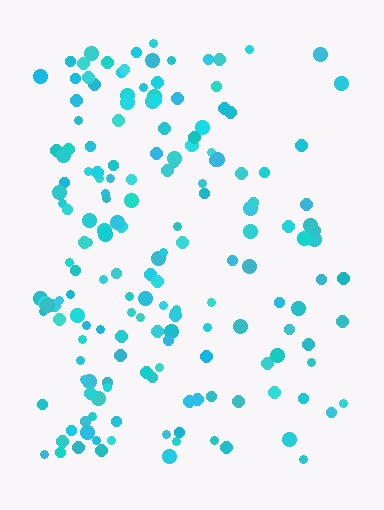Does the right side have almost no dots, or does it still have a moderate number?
Still a moderate number, just noticeably fewer than the left.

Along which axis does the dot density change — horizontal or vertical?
Horizontal.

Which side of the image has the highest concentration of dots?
The left.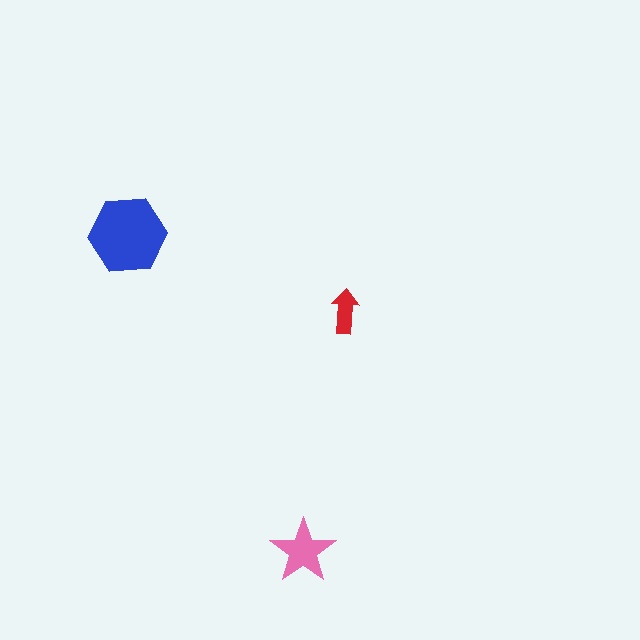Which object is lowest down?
The pink star is bottommost.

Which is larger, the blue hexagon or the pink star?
The blue hexagon.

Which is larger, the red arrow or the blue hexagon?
The blue hexagon.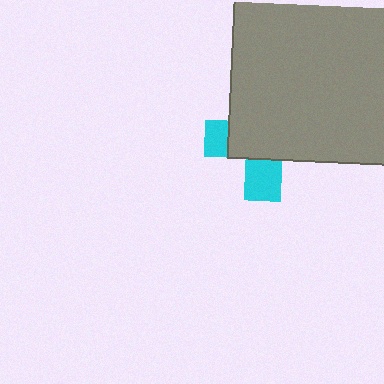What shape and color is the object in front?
The object in front is a gray square.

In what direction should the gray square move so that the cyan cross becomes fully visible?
The gray square should move up. That is the shortest direction to clear the overlap and leave the cyan cross fully visible.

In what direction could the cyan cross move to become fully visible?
The cyan cross could move down. That would shift it out from behind the gray square entirely.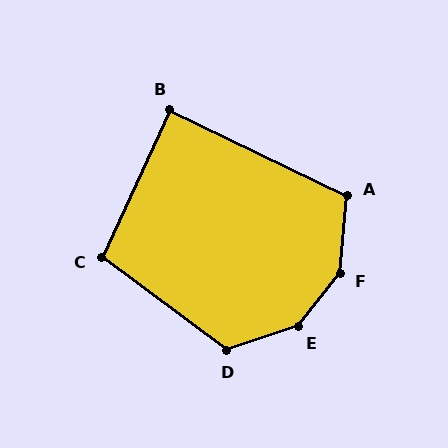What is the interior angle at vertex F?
Approximately 146 degrees (obtuse).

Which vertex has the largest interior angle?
E, at approximately 147 degrees.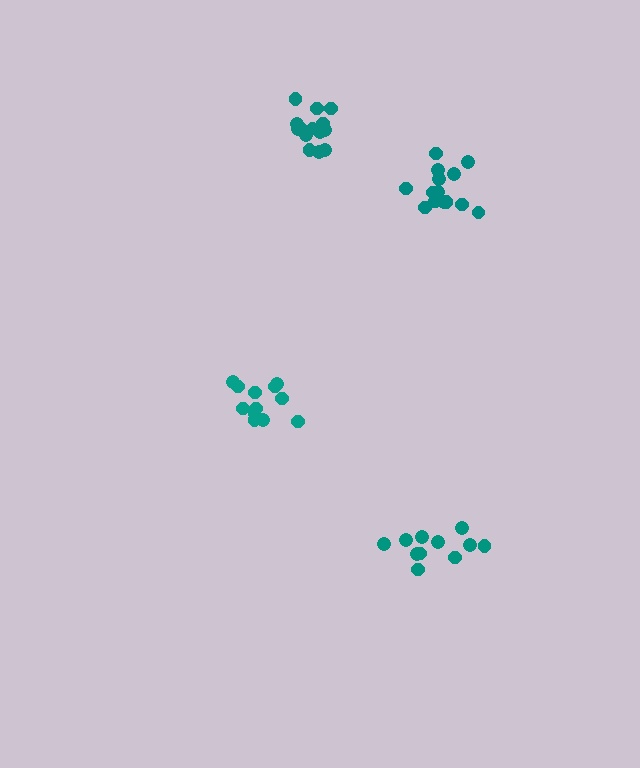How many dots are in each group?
Group 1: 14 dots, Group 2: 12 dots, Group 3: 11 dots, Group 4: 14 dots (51 total).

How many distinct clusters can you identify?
There are 4 distinct clusters.